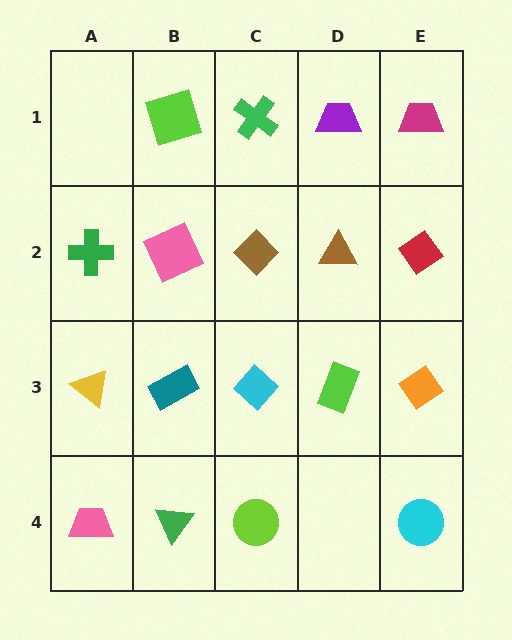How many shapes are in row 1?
4 shapes.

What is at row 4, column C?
A lime circle.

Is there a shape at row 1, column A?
No, that cell is empty.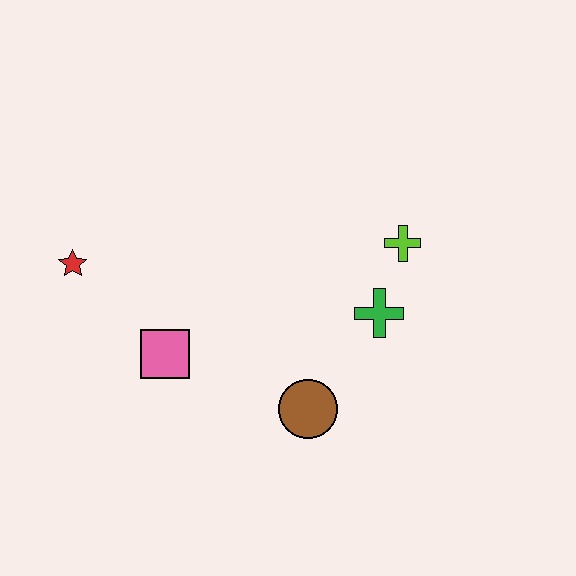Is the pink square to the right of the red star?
Yes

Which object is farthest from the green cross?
The red star is farthest from the green cross.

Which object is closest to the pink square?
The red star is closest to the pink square.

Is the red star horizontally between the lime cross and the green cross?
No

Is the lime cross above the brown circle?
Yes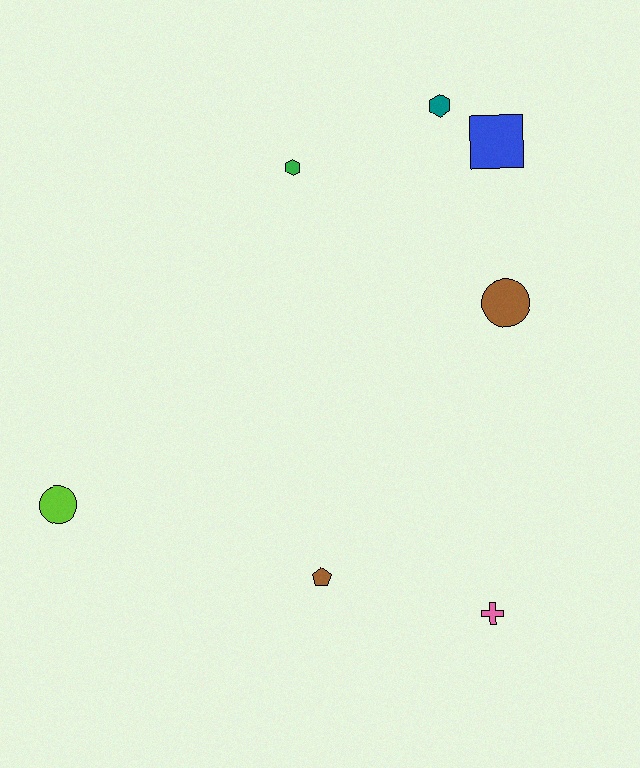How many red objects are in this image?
There are no red objects.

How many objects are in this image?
There are 7 objects.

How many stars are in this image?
There are no stars.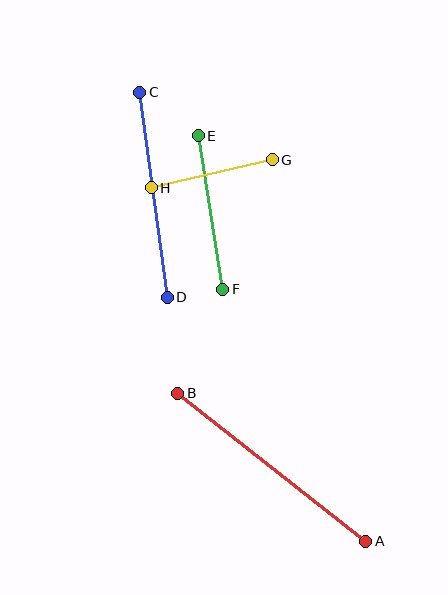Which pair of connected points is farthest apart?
Points A and B are farthest apart.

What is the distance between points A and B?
The distance is approximately 239 pixels.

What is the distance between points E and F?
The distance is approximately 155 pixels.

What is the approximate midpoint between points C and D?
The midpoint is at approximately (153, 195) pixels.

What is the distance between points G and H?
The distance is approximately 124 pixels.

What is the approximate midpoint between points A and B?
The midpoint is at approximately (272, 467) pixels.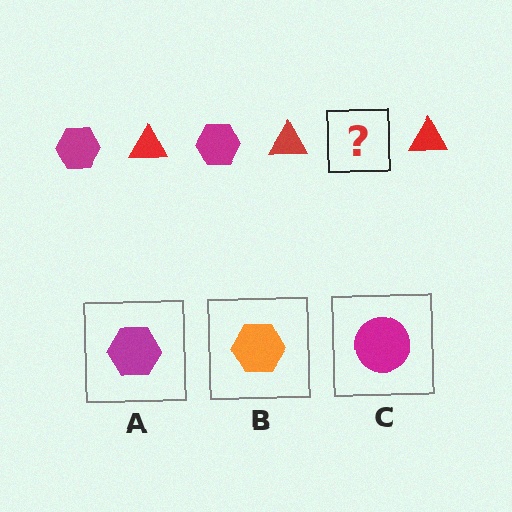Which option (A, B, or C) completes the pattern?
A.